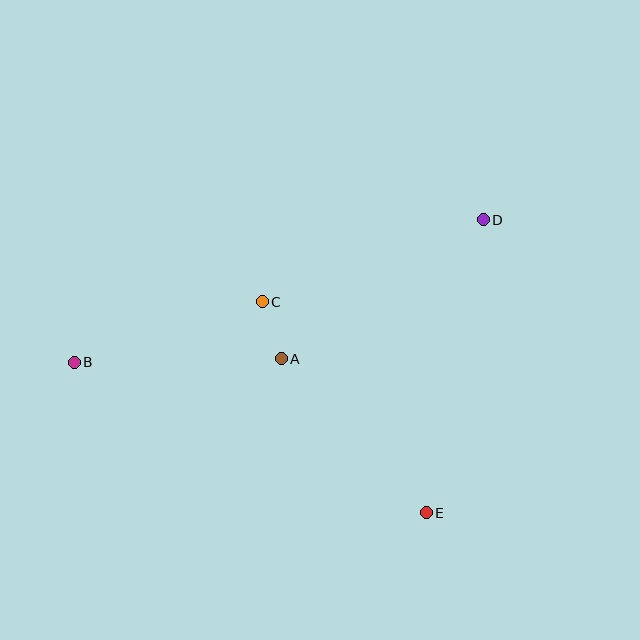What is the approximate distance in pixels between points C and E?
The distance between C and E is approximately 267 pixels.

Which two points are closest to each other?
Points A and C are closest to each other.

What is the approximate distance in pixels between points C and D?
The distance between C and D is approximately 236 pixels.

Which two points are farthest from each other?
Points B and D are farthest from each other.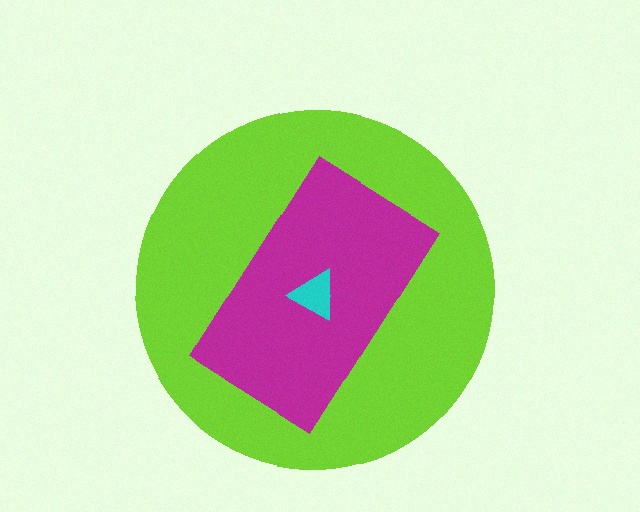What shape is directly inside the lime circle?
The magenta rectangle.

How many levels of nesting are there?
3.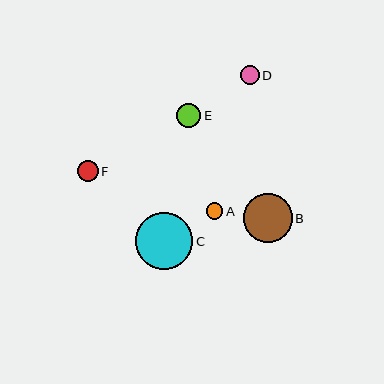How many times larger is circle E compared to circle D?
Circle E is approximately 1.3 times the size of circle D.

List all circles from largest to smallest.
From largest to smallest: C, B, E, F, D, A.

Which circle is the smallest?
Circle A is the smallest with a size of approximately 17 pixels.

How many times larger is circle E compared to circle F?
Circle E is approximately 1.2 times the size of circle F.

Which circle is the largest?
Circle C is the largest with a size of approximately 57 pixels.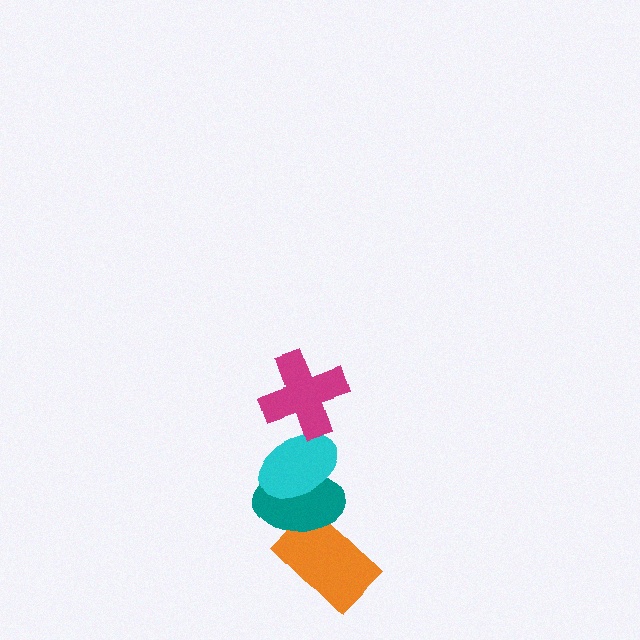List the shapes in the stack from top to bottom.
From top to bottom: the magenta cross, the cyan ellipse, the teal ellipse, the orange rectangle.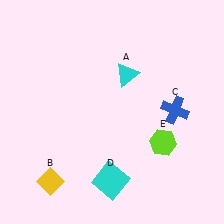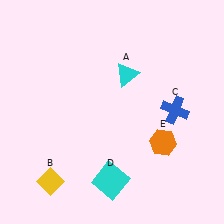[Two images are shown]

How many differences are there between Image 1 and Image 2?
There is 1 difference between the two images.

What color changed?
The hexagon (E) changed from lime in Image 1 to orange in Image 2.